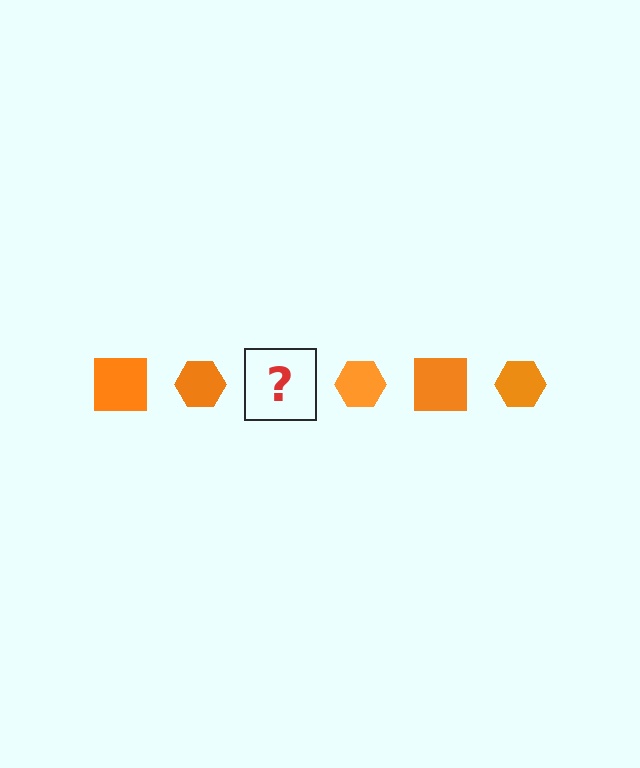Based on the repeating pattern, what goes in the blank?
The blank should be an orange square.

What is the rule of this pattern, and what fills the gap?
The rule is that the pattern cycles through square, hexagon shapes in orange. The gap should be filled with an orange square.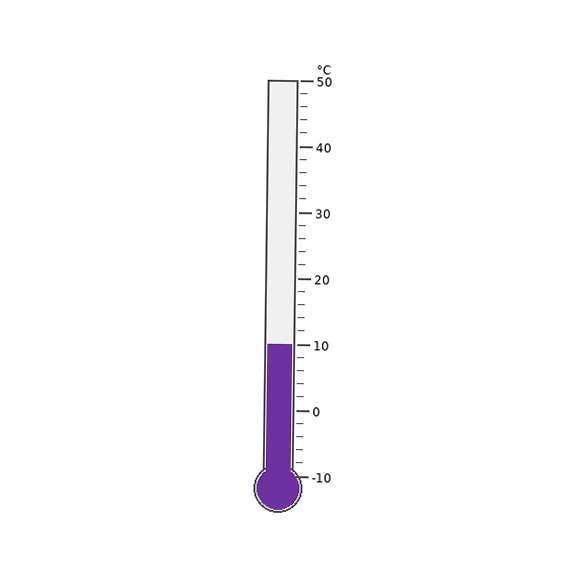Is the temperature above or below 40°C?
The temperature is below 40°C.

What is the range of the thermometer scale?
The thermometer scale ranges from -10°C to 50°C.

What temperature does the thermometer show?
The thermometer shows approximately 10°C.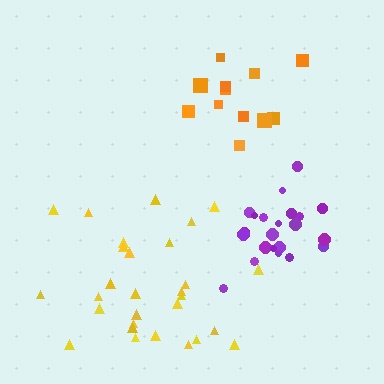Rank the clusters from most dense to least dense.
purple, orange, yellow.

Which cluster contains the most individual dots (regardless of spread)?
Yellow (29).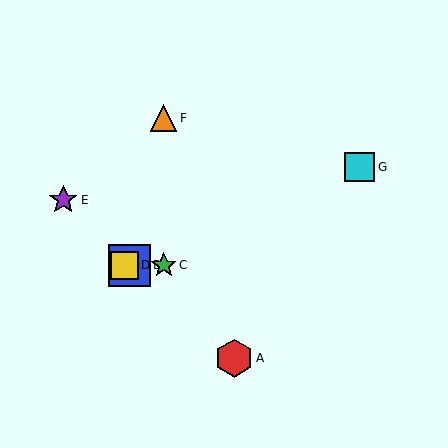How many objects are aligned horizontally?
3 objects (B, C, D) are aligned horizontally.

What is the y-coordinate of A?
Object A is at y≈358.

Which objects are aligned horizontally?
Objects B, C, D are aligned horizontally.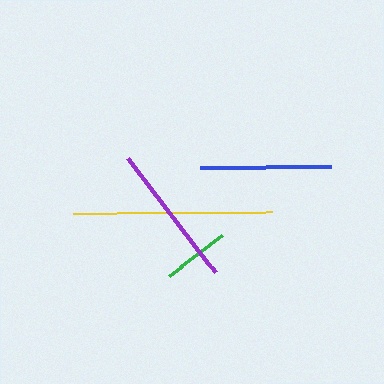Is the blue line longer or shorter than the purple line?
The purple line is longer than the blue line.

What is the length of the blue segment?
The blue segment is approximately 131 pixels long.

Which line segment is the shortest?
The green line is the shortest at approximately 68 pixels.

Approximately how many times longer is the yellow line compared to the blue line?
The yellow line is approximately 1.5 times the length of the blue line.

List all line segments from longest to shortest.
From longest to shortest: yellow, purple, blue, green.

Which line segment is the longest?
The yellow line is the longest at approximately 199 pixels.